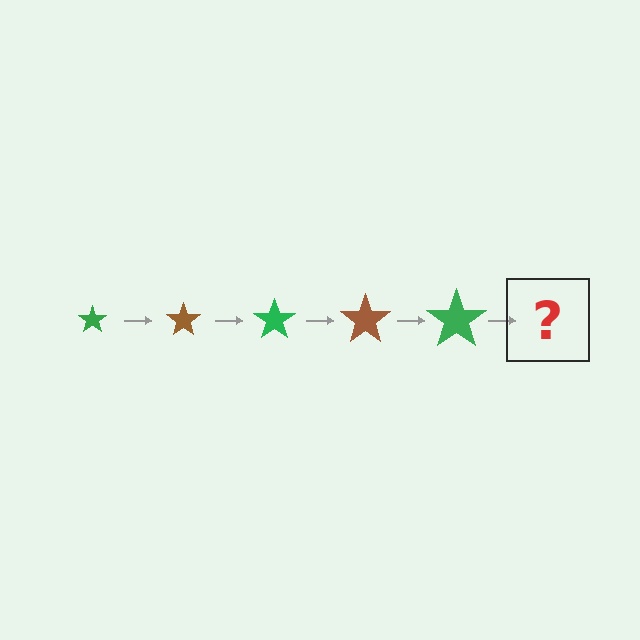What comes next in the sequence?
The next element should be a brown star, larger than the previous one.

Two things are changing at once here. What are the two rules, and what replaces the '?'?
The two rules are that the star grows larger each step and the color cycles through green and brown. The '?' should be a brown star, larger than the previous one.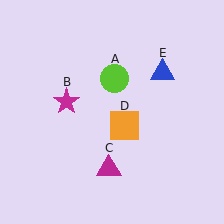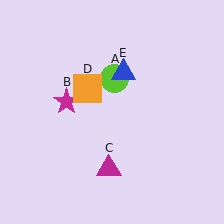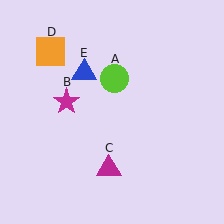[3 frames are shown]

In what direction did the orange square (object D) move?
The orange square (object D) moved up and to the left.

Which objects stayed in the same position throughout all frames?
Lime circle (object A) and magenta star (object B) and magenta triangle (object C) remained stationary.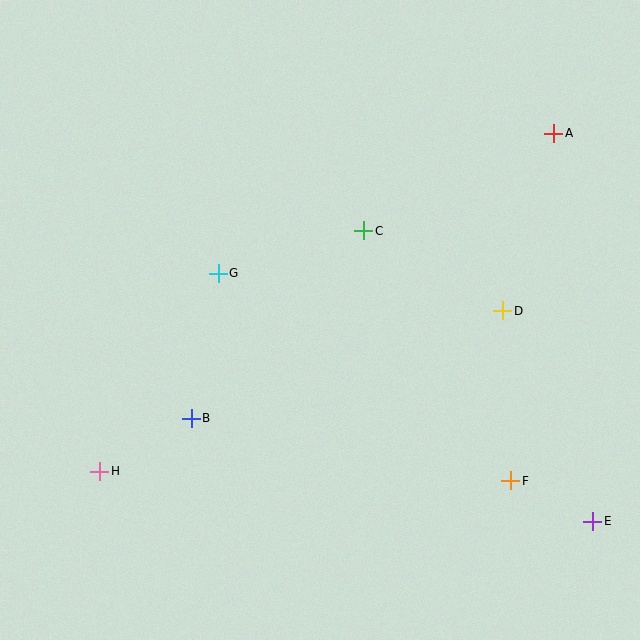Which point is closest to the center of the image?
Point C at (364, 231) is closest to the center.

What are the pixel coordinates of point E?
Point E is at (593, 521).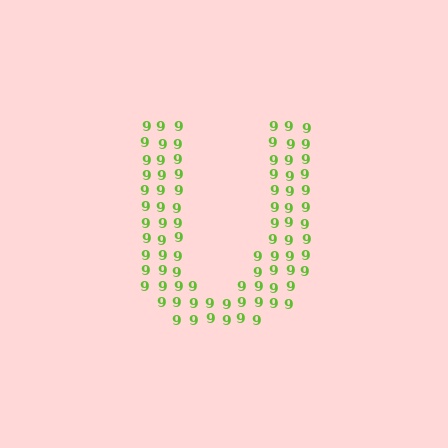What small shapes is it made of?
It is made of small digit 9's.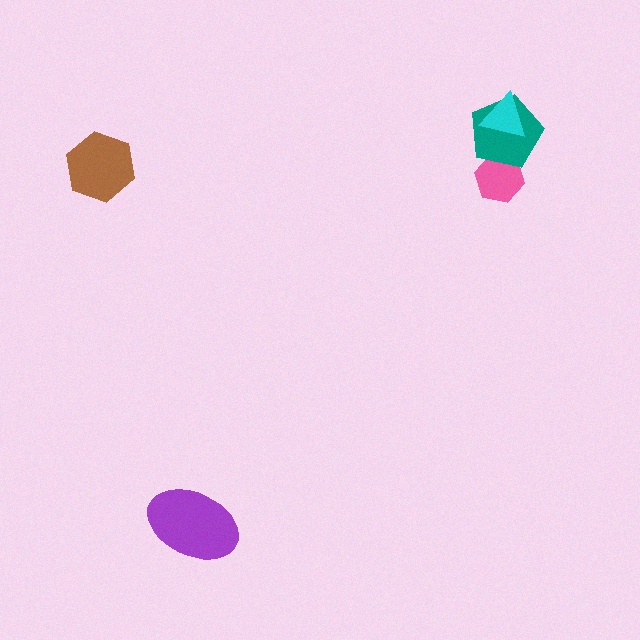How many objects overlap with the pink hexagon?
1 object overlaps with the pink hexagon.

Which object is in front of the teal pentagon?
The cyan triangle is in front of the teal pentagon.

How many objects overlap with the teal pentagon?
2 objects overlap with the teal pentagon.